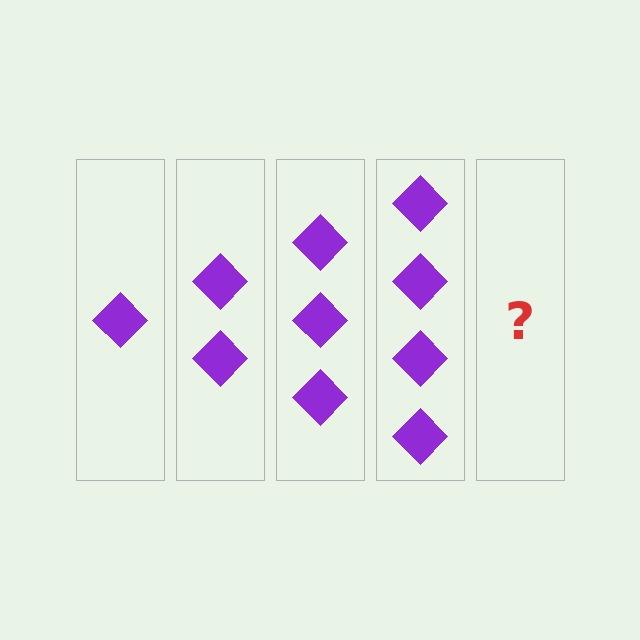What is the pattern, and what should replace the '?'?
The pattern is that each step adds one more diamond. The '?' should be 5 diamonds.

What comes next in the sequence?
The next element should be 5 diamonds.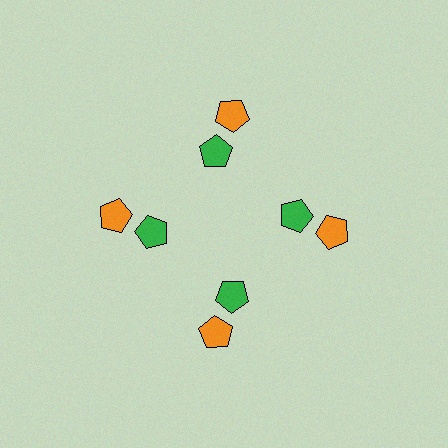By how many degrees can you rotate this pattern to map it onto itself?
The pattern maps onto itself every 90 degrees of rotation.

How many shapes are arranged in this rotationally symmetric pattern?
There are 8 shapes, arranged in 4 groups of 2.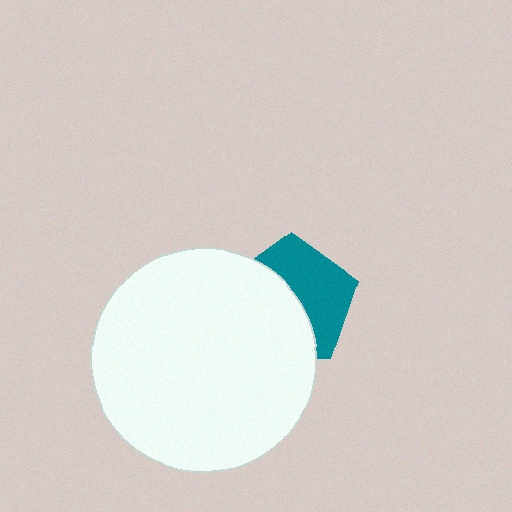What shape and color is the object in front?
The object in front is a white circle.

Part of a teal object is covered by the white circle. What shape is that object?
It is a pentagon.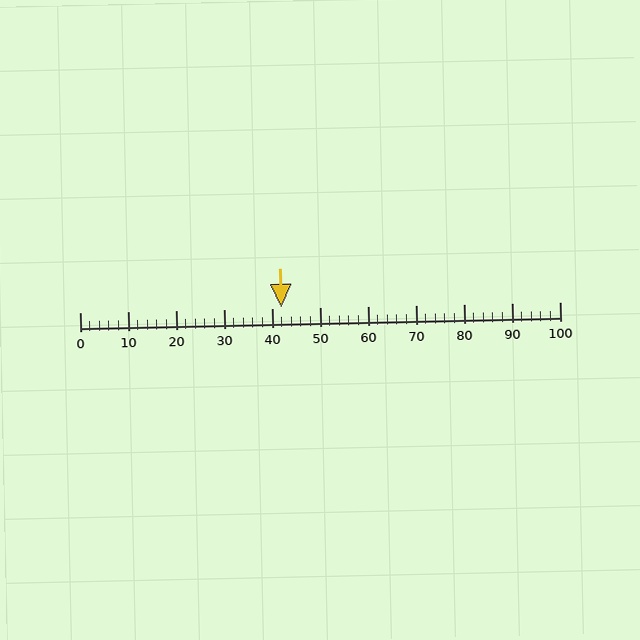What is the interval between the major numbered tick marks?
The major tick marks are spaced 10 units apart.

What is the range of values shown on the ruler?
The ruler shows values from 0 to 100.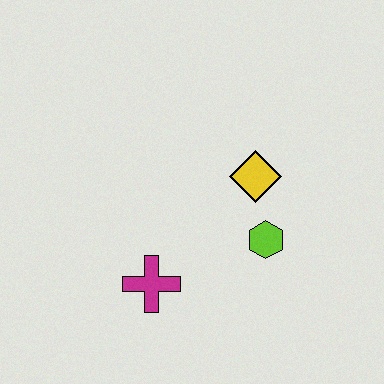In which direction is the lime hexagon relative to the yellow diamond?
The lime hexagon is below the yellow diamond.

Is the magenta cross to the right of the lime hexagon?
No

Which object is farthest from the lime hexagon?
The magenta cross is farthest from the lime hexagon.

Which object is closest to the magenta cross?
The lime hexagon is closest to the magenta cross.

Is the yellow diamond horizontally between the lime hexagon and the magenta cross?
Yes